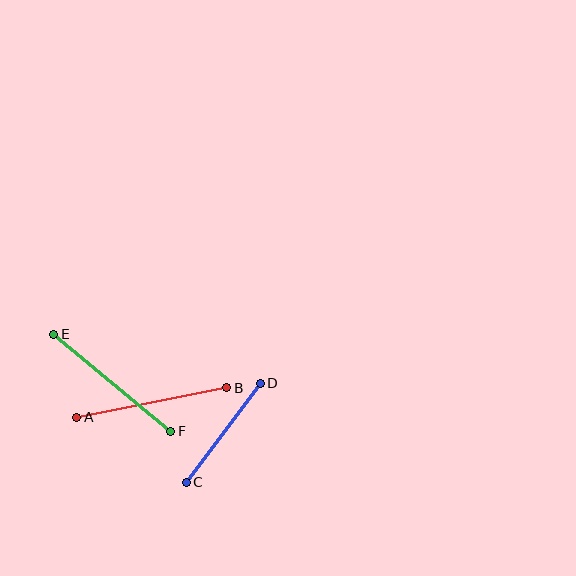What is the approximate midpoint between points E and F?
The midpoint is at approximately (112, 383) pixels.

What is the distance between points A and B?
The distance is approximately 153 pixels.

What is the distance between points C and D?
The distance is approximately 123 pixels.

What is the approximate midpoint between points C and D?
The midpoint is at approximately (223, 433) pixels.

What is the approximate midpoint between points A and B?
The midpoint is at approximately (152, 402) pixels.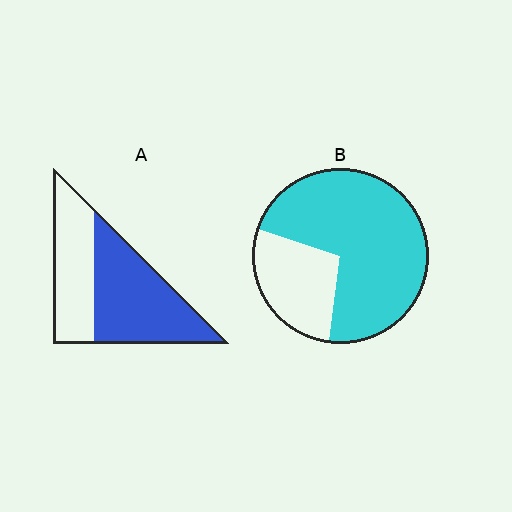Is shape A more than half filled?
Yes.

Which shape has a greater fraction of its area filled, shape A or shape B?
Shape B.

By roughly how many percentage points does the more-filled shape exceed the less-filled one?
By roughly 15 percentage points (B over A).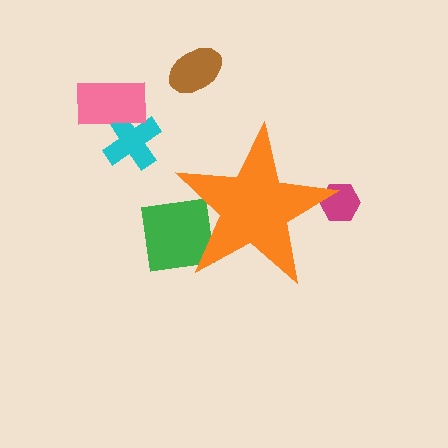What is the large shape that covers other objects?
An orange star.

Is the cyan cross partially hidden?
No, the cyan cross is fully visible.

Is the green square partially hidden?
Yes, the green square is partially hidden behind the orange star.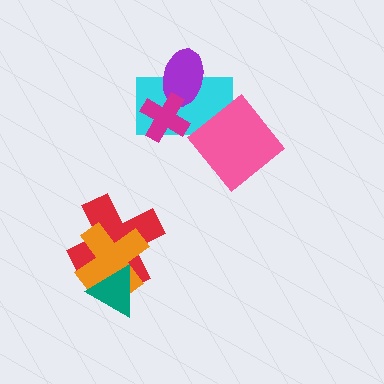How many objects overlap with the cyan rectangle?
3 objects overlap with the cyan rectangle.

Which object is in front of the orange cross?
The teal triangle is in front of the orange cross.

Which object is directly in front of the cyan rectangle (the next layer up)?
The purple ellipse is directly in front of the cyan rectangle.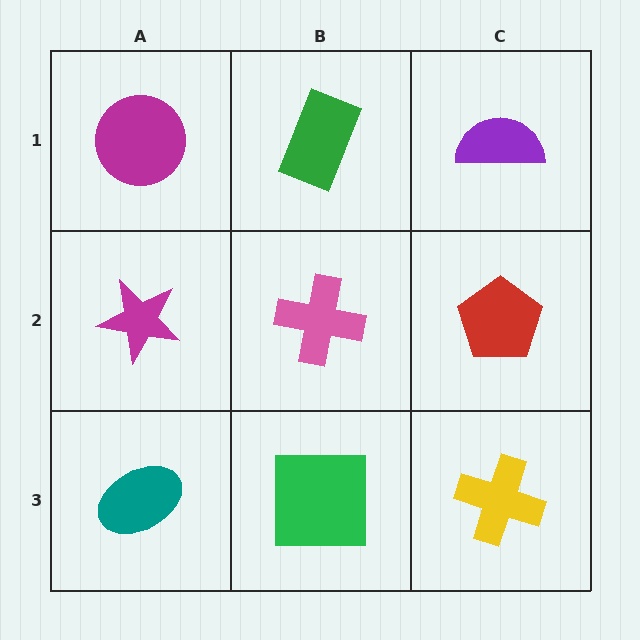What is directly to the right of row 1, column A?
A green rectangle.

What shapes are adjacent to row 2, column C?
A purple semicircle (row 1, column C), a yellow cross (row 3, column C), a pink cross (row 2, column B).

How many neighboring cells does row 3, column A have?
2.